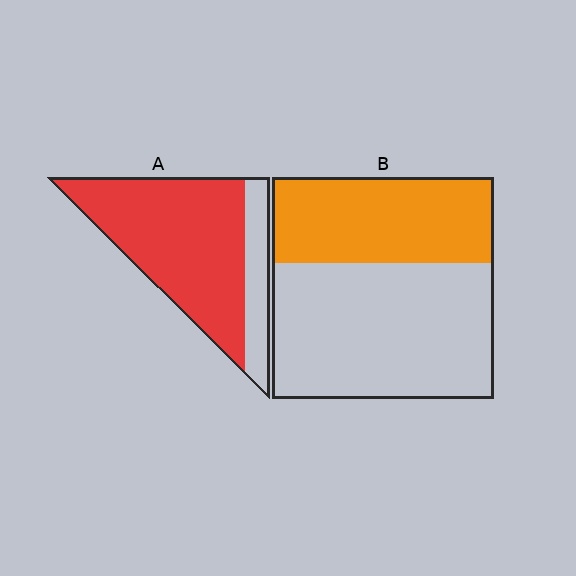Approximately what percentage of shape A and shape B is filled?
A is approximately 80% and B is approximately 40%.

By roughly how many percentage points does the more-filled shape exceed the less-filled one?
By roughly 40 percentage points (A over B).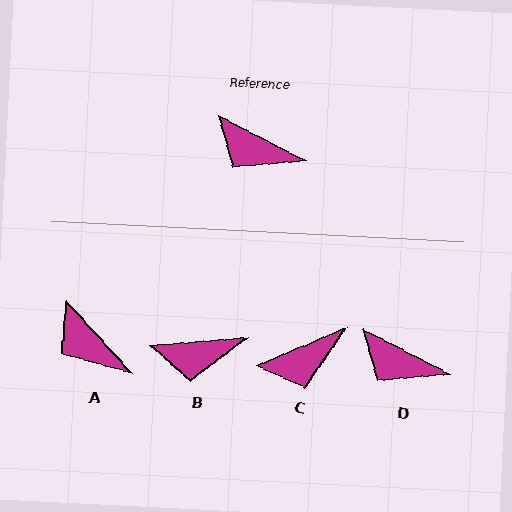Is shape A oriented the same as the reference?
No, it is off by about 20 degrees.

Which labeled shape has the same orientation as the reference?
D.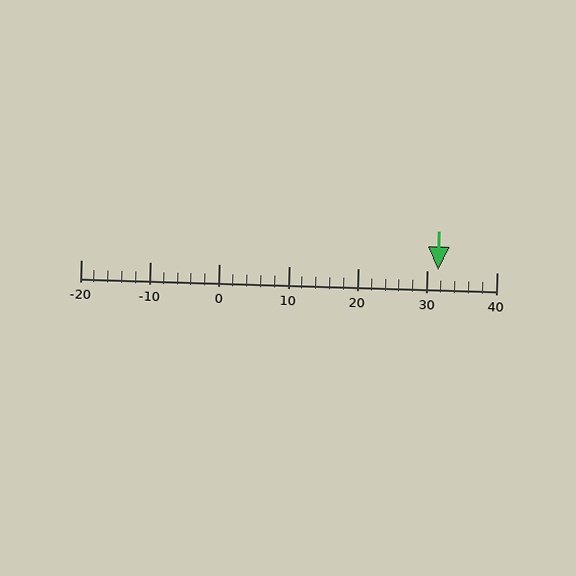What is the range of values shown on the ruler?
The ruler shows values from -20 to 40.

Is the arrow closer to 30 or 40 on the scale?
The arrow is closer to 30.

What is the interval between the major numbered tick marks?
The major tick marks are spaced 10 units apart.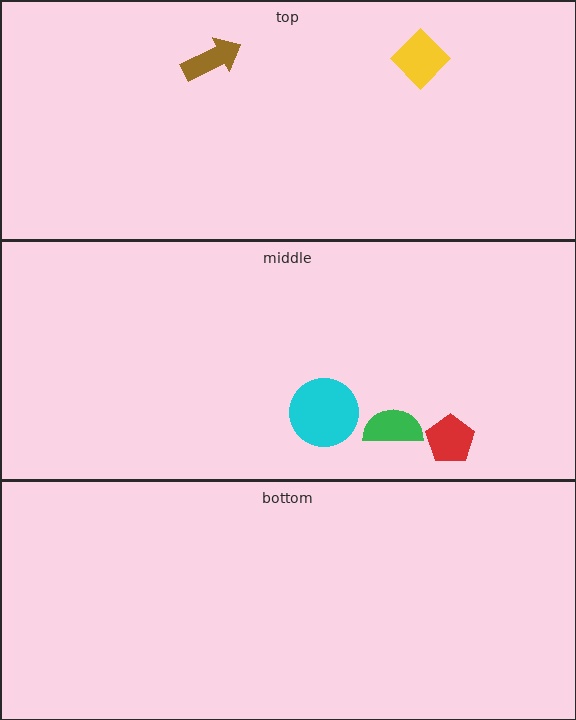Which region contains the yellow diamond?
The top region.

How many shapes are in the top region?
2.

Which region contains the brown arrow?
The top region.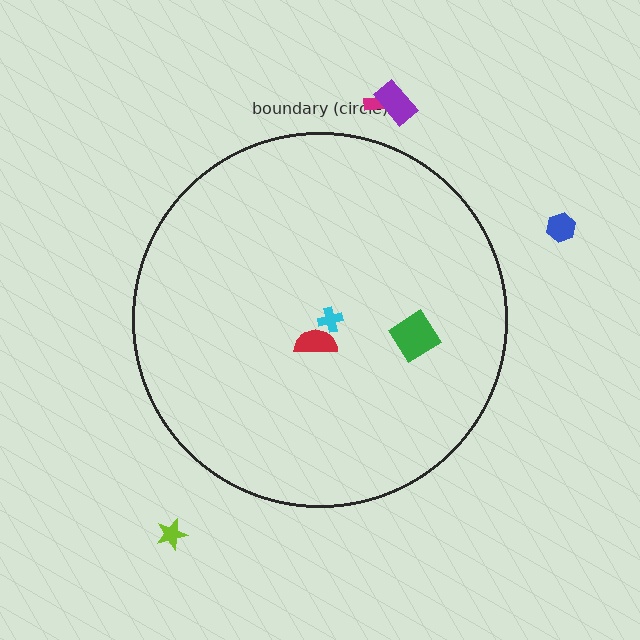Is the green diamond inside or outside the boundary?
Inside.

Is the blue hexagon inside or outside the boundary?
Outside.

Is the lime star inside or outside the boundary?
Outside.